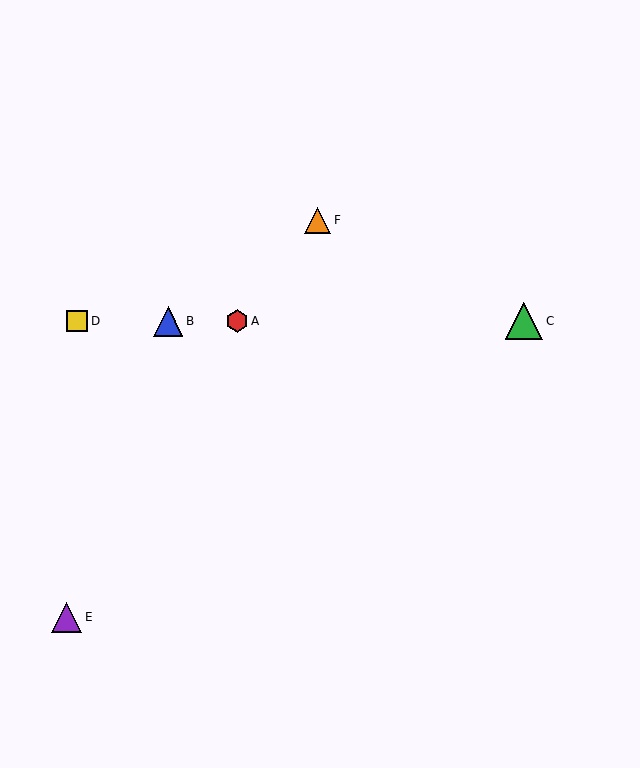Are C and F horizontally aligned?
No, C is at y≈321 and F is at y≈220.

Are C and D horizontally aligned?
Yes, both are at y≈321.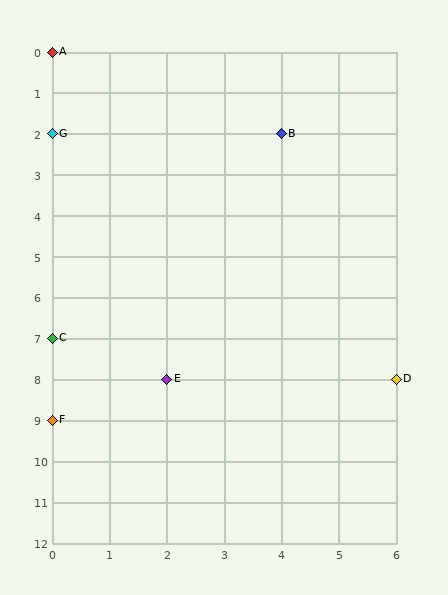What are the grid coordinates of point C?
Point C is at grid coordinates (0, 7).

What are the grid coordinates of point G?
Point G is at grid coordinates (0, 2).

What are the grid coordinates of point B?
Point B is at grid coordinates (4, 2).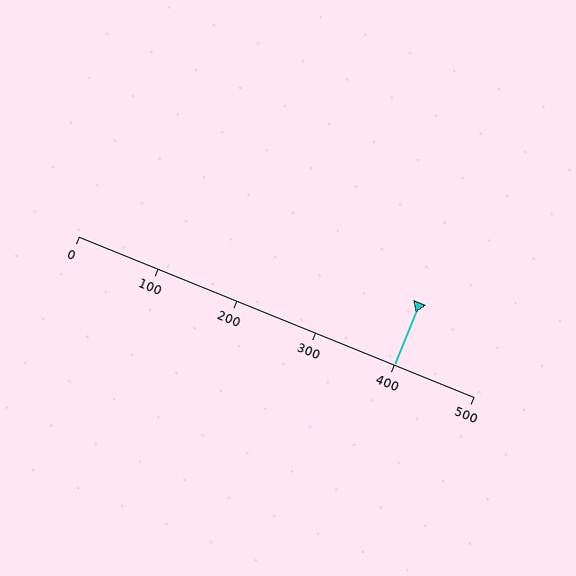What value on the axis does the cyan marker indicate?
The marker indicates approximately 400.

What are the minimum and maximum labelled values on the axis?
The axis runs from 0 to 500.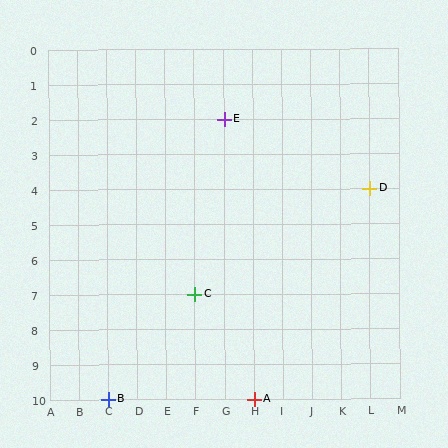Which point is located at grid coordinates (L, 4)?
Point D is at (L, 4).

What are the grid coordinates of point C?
Point C is at grid coordinates (F, 7).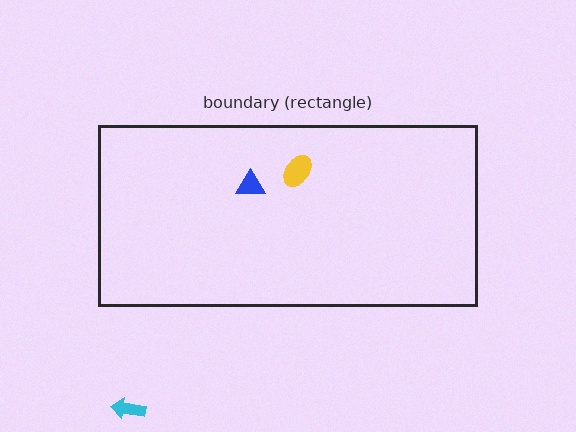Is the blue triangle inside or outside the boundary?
Inside.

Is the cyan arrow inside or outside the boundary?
Outside.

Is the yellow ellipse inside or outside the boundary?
Inside.